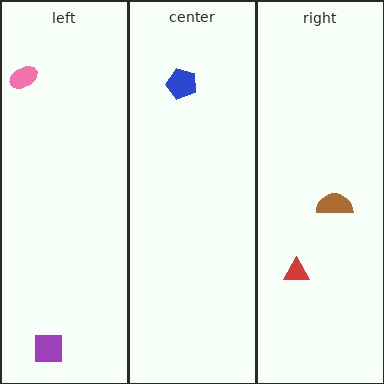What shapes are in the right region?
The red triangle, the brown semicircle.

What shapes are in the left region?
The purple square, the pink ellipse.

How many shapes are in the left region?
2.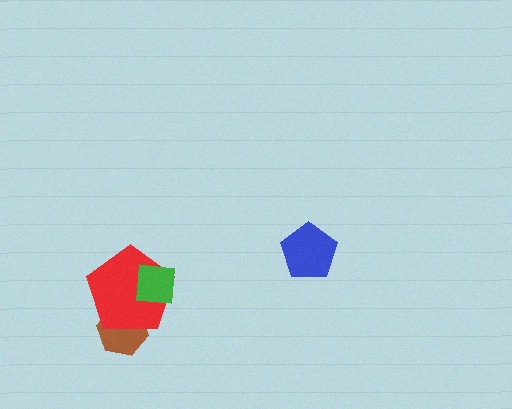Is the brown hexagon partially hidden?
Yes, it is partially covered by another shape.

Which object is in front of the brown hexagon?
The red pentagon is in front of the brown hexagon.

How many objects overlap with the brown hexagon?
1 object overlaps with the brown hexagon.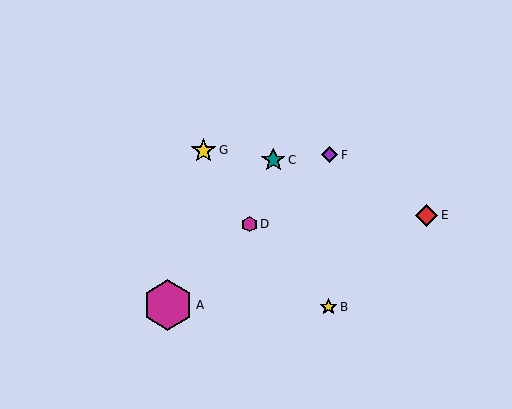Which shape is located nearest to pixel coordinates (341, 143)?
The purple diamond (labeled F) at (330, 155) is nearest to that location.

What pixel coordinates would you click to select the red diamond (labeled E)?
Click at (427, 215) to select the red diamond E.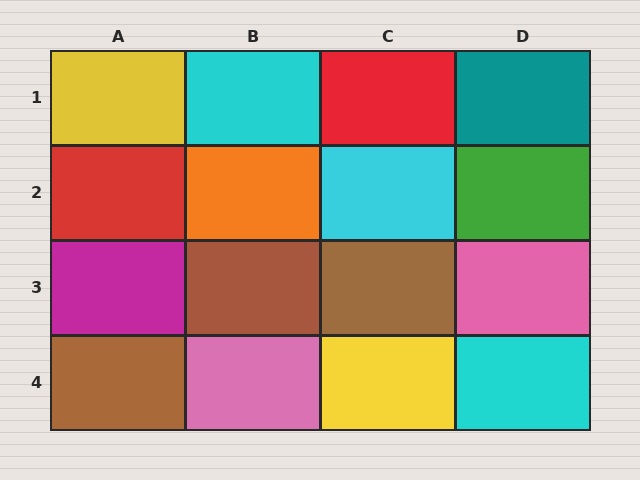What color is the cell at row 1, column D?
Teal.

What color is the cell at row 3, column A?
Magenta.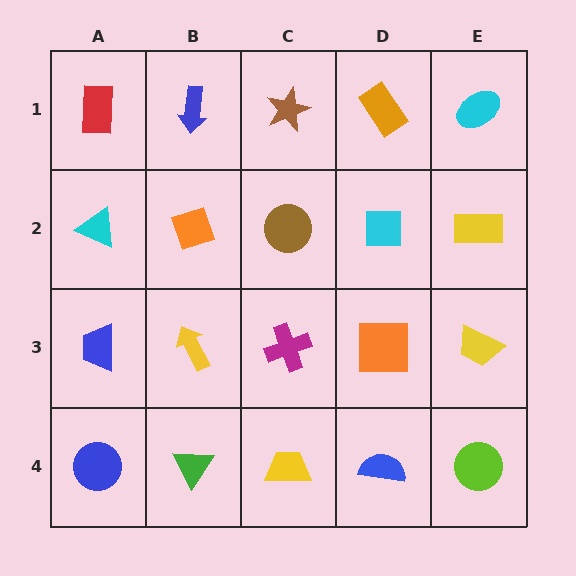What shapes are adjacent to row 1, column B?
An orange diamond (row 2, column B), a red rectangle (row 1, column A), a brown star (row 1, column C).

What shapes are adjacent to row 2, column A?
A red rectangle (row 1, column A), a blue trapezoid (row 3, column A), an orange diamond (row 2, column B).